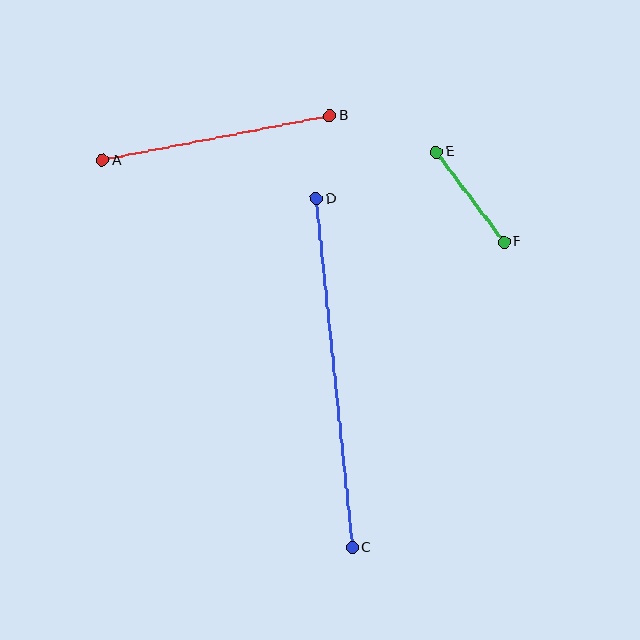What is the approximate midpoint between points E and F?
The midpoint is at approximately (470, 197) pixels.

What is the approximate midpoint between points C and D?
The midpoint is at approximately (335, 373) pixels.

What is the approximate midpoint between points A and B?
The midpoint is at approximately (216, 138) pixels.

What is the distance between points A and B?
The distance is approximately 231 pixels.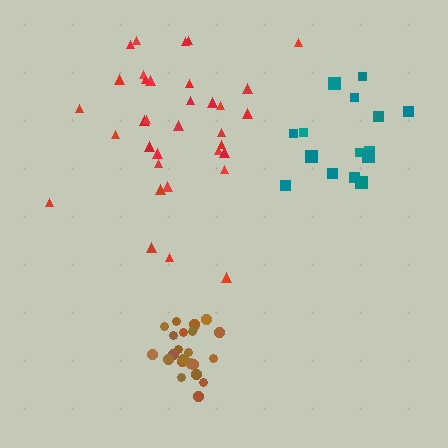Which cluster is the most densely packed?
Brown.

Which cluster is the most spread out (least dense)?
Teal.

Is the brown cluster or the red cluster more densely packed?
Brown.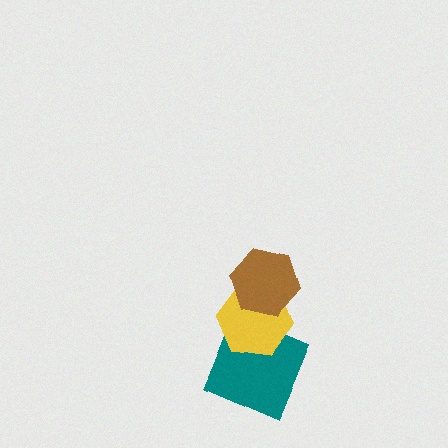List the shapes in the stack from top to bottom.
From top to bottom: the brown hexagon, the yellow hexagon, the teal square.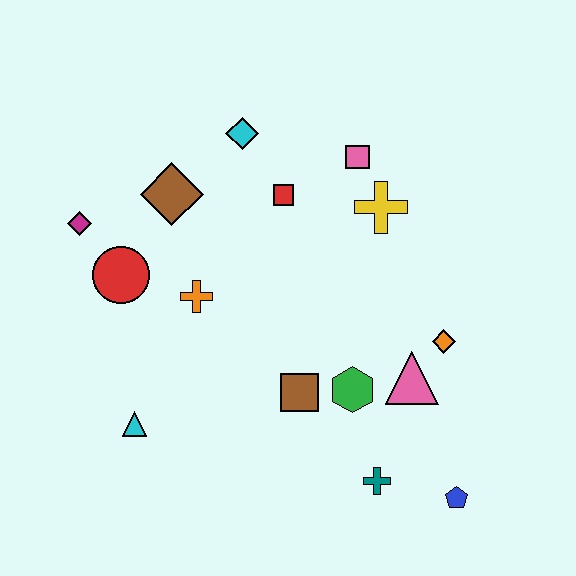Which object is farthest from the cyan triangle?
The pink square is farthest from the cyan triangle.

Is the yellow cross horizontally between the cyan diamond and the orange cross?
No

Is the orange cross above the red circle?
No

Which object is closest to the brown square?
The green hexagon is closest to the brown square.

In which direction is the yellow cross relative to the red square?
The yellow cross is to the right of the red square.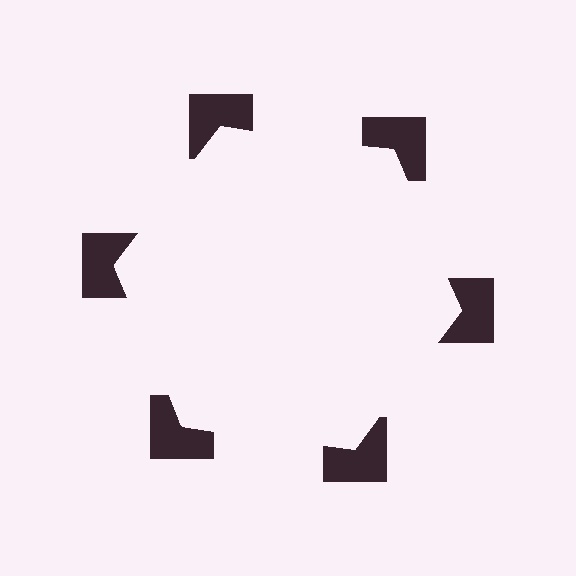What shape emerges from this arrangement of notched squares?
An illusory hexagon — its edges are inferred from the aligned wedge cuts in the notched squares, not physically drawn.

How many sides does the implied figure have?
6 sides.